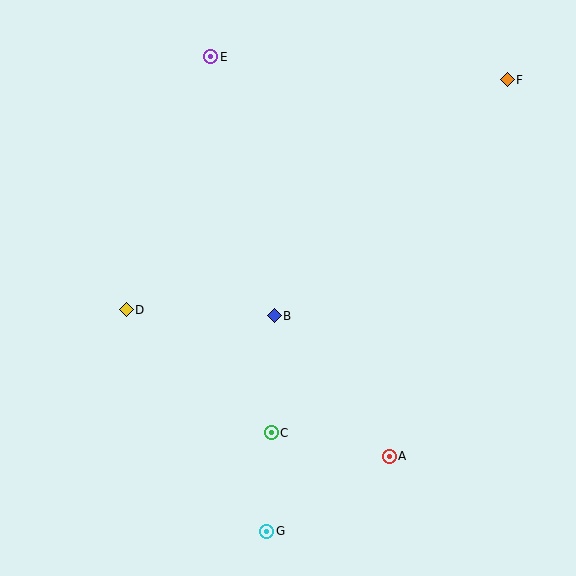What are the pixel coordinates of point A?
Point A is at (389, 456).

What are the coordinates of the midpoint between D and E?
The midpoint between D and E is at (169, 183).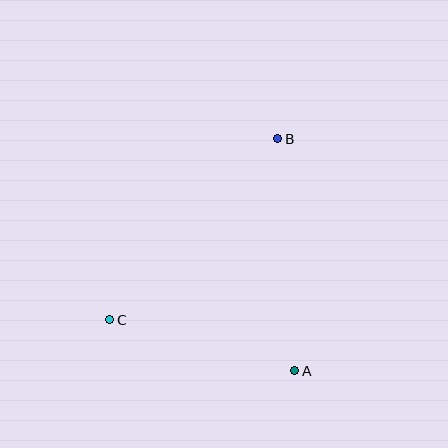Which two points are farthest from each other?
Points B and C are farthest from each other.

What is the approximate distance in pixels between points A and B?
The distance between A and B is approximately 232 pixels.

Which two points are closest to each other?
Points A and C are closest to each other.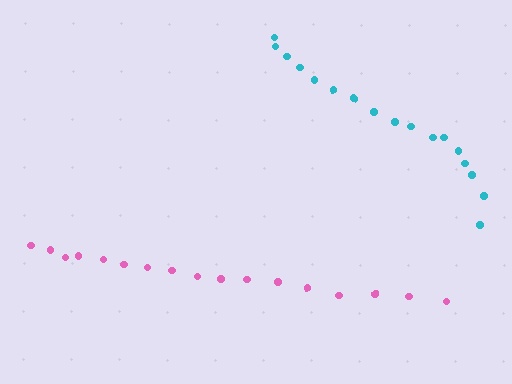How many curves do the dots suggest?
There are 2 distinct paths.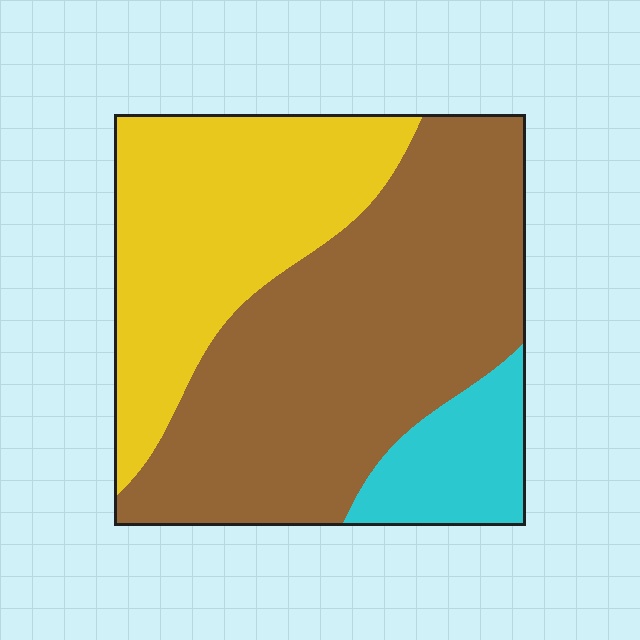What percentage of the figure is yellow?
Yellow takes up about one third (1/3) of the figure.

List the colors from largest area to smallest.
From largest to smallest: brown, yellow, cyan.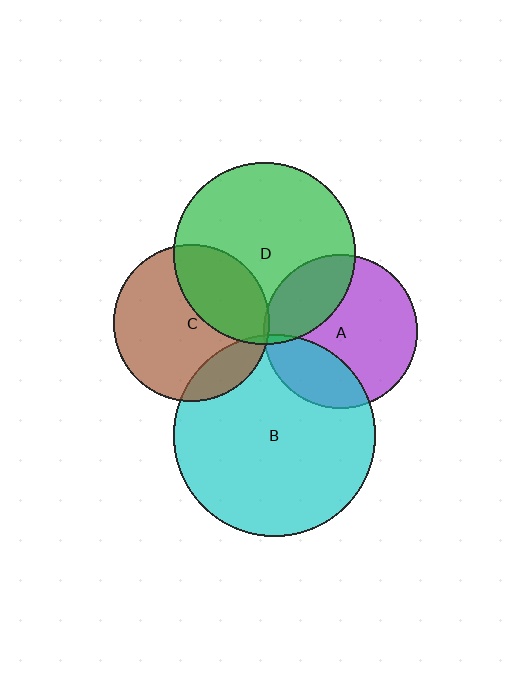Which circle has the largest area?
Circle B (cyan).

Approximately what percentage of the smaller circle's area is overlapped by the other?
Approximately 15%.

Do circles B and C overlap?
Yes.